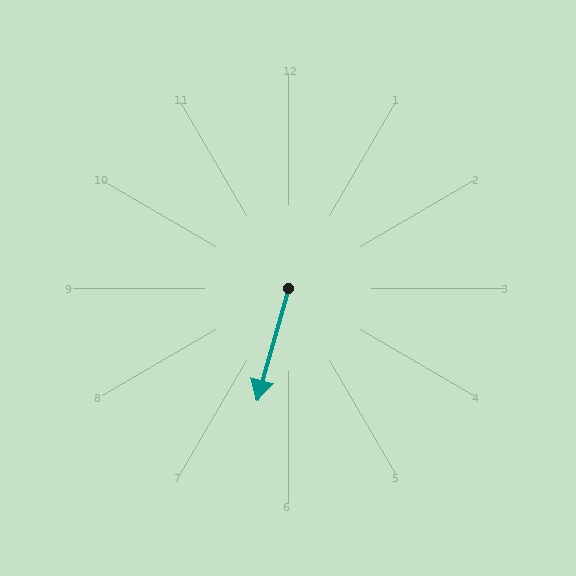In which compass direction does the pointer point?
South.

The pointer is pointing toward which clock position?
Roughly 7 o'clock.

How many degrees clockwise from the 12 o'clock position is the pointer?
Approximately 196 degrees.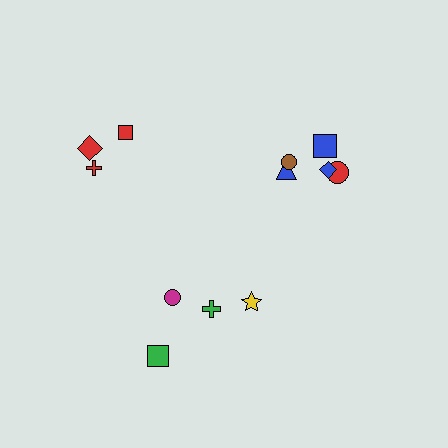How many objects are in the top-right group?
There are 5 objects.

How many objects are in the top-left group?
There are 3 objects.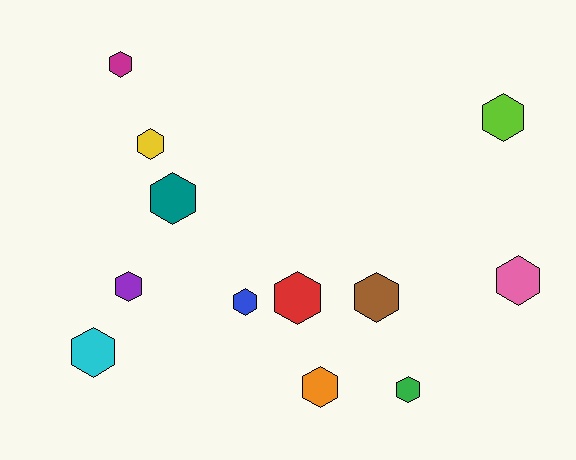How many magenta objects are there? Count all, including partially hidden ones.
There is 1 magenta object.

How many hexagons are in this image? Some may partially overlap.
There are 12 hexagons.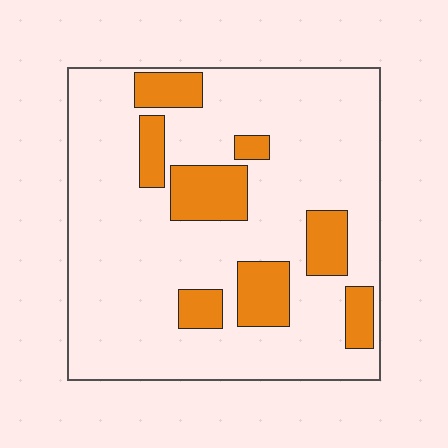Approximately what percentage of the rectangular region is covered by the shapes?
Approximately 20%.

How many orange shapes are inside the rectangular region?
8.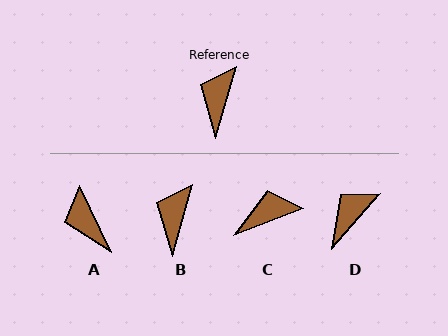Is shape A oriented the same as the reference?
No, it is off by about 41 degrees.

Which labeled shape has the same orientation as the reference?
B.